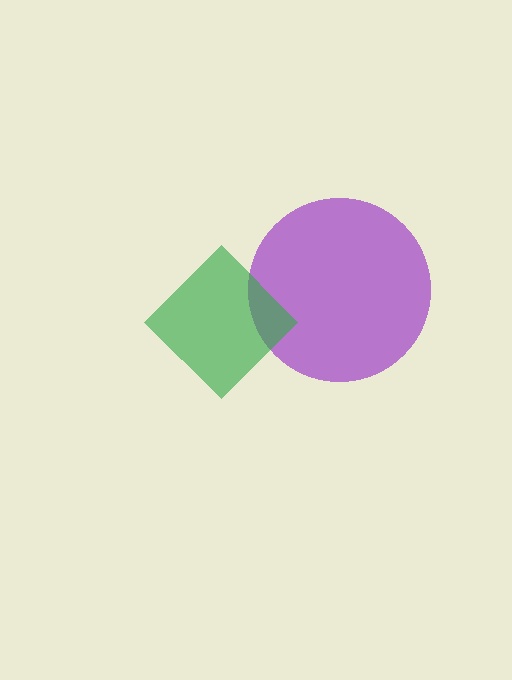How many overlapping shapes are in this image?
There are 2 overlapping shapes in the image.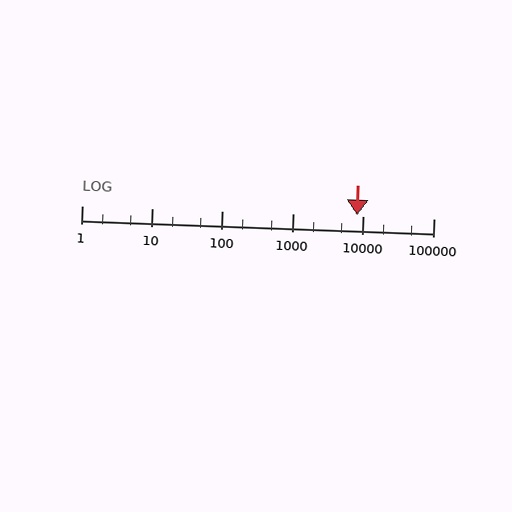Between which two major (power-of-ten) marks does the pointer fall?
The pointer is between 1000 and 10000.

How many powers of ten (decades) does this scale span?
The scale spans 5 decades, from 1 to 100000.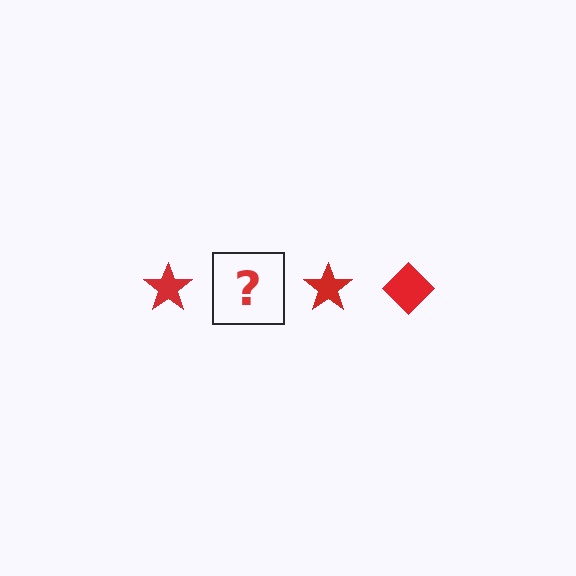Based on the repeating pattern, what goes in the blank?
The blank should be a red diamond.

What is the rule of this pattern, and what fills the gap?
The rule is that the pattern cycles through star, diamond shapes in red. The gap should be filled with a red diamond.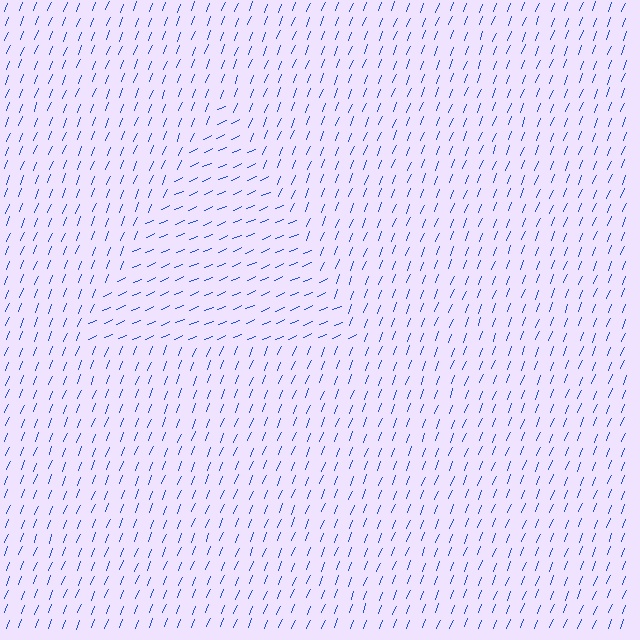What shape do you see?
I see a triangle.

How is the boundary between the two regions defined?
The boundary is defined purely by a change in line orientation (approximately 45 degrees difference). All lines are the same color and thickness.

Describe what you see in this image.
The image is filled with small blue line segments. A triangle region in the image has lines oriented differently from the surrounding lines, creating a visible texture boundary.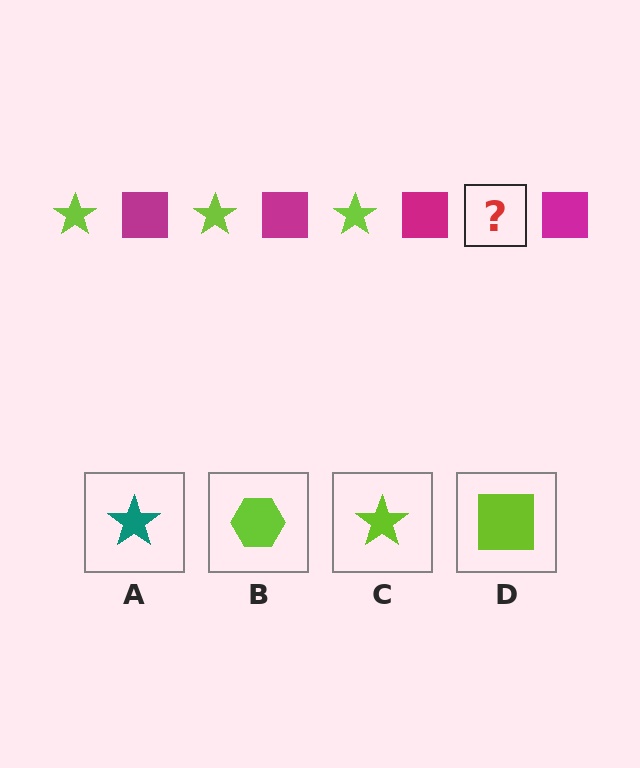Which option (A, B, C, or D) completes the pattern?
C.